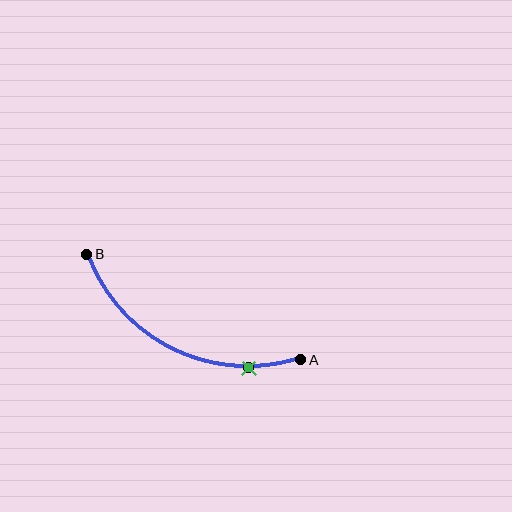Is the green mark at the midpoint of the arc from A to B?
No. The green mark lies on the arc but is closer to endpoint A. The arc midpoint would be at the point on the curve equidistant along the arc from both A and B.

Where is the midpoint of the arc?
The arc midpoint is the point on the curve farthest from the straight line joining A and B. It sits below that line.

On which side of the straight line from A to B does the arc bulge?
The arc bulges below the straight line connecting A and B.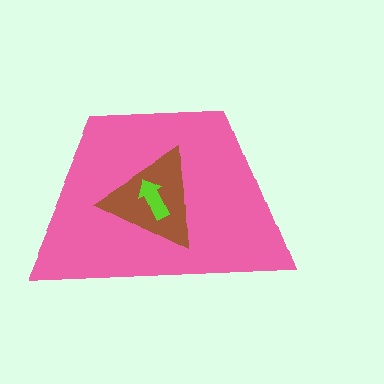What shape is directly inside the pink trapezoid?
The brown triangle.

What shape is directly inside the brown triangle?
The lime arrow.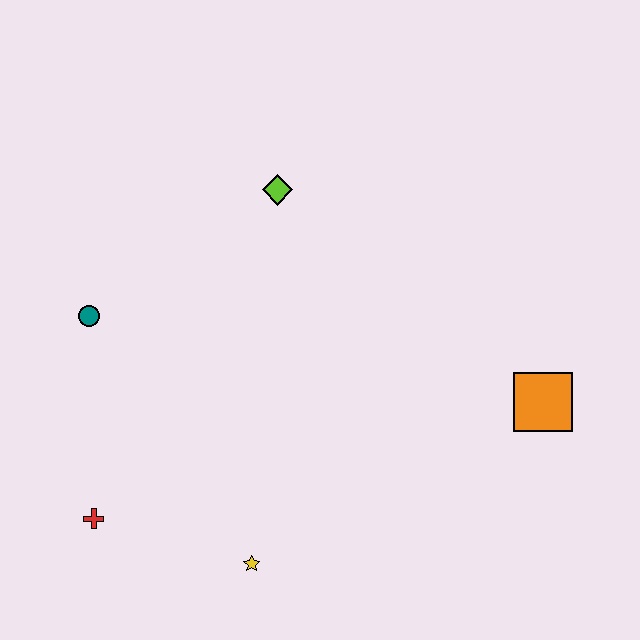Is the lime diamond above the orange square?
Yes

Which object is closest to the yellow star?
The red cross is closest to the yellow star.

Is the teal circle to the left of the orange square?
Yes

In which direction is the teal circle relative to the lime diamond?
The teal circle is to the left of the lime diamond.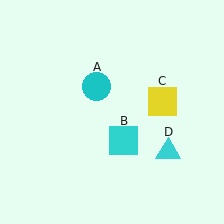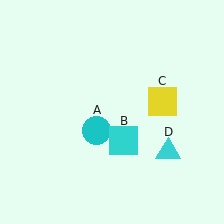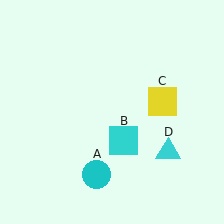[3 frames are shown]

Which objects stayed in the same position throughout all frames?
Cyan square (object B) and yellow square (object C) and cyan triangle (object D) remained stationary.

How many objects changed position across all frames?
1 object changed position: cyan circle (object A).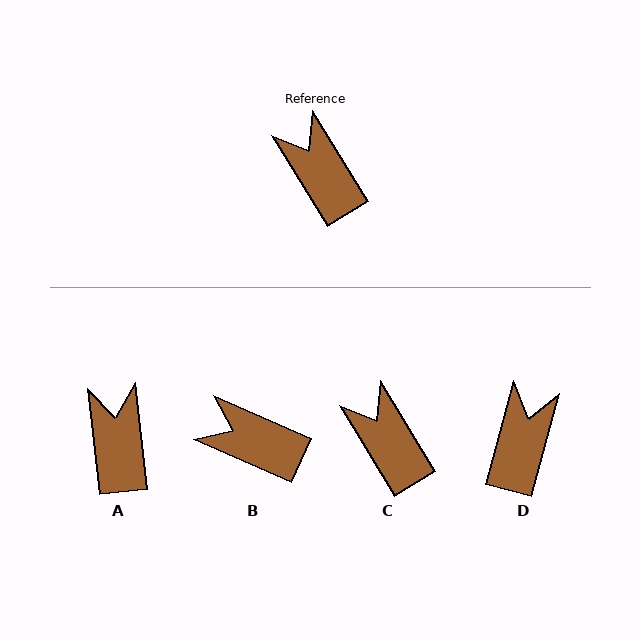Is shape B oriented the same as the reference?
No, it is off by about 35 degrees.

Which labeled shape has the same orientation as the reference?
C.